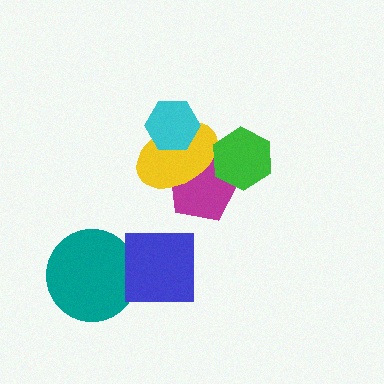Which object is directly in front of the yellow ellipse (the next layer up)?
The cyan hexagon is directly in front of the yellow ellipse.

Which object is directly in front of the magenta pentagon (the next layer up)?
The yellow ellipse is directly in front of the magenta pentagon.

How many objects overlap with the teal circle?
1 object overlaps with the teal circle.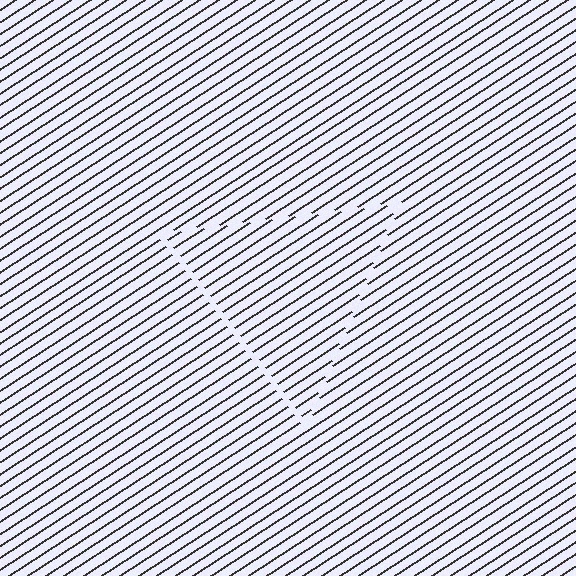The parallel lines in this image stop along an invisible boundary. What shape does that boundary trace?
An illusory triangle. The interior of the shape contains the same grating, shifted by half a period — the contour is defined by the phase discontinuity where line-ends from the inner and outer gratings abut.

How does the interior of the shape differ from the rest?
The interior of the shape contains the same grating, shifted by half a period — the contour is defined by the phase discontinuity where line-ends from the inner and outer gratings abut.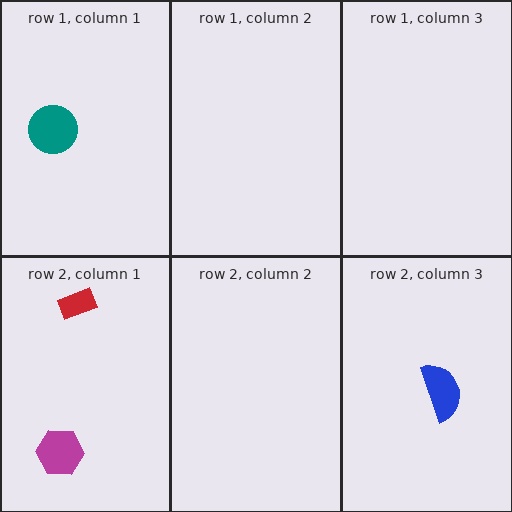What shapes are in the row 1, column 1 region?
The teal circle.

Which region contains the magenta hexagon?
The row 2, column 1 region.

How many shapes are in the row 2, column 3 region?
1.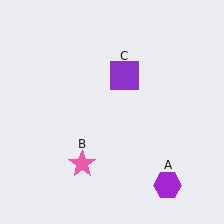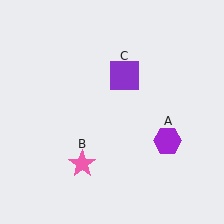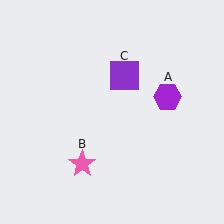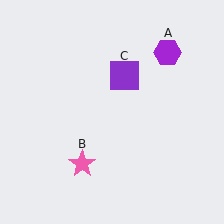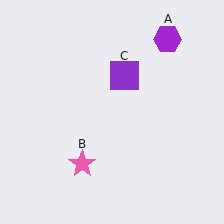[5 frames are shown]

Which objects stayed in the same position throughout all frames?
Pink star (object B) and purple square (object C) remained stationary.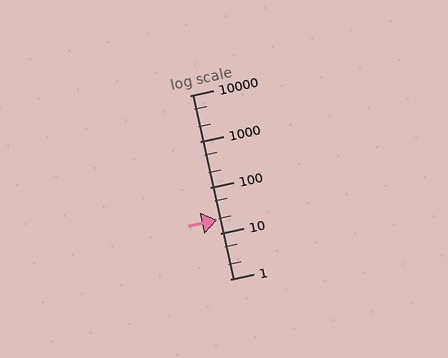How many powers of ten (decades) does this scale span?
The scale spans 4 decades, from 1 to 10000.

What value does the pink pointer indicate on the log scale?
The pointer indicates approximately 19.